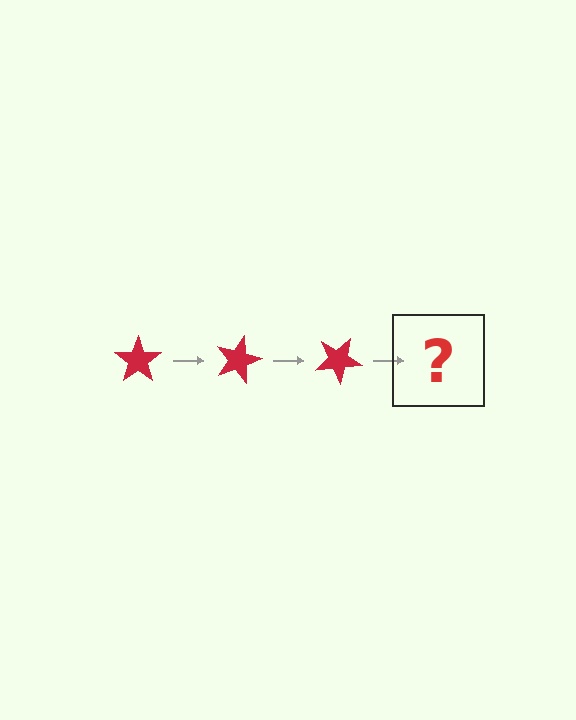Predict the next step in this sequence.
The next step is a red star rotated 45 degrees.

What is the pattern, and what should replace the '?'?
The pattern is that the star rotates 15 degrees each step. The '?' should be a red star rotated 45 degrees.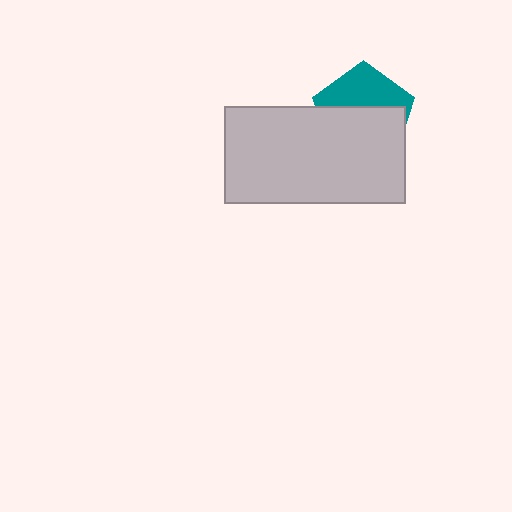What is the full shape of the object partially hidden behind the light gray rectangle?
The partially hidden object is a teal pentagon.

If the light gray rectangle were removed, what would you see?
You would see the complete teal pentagon.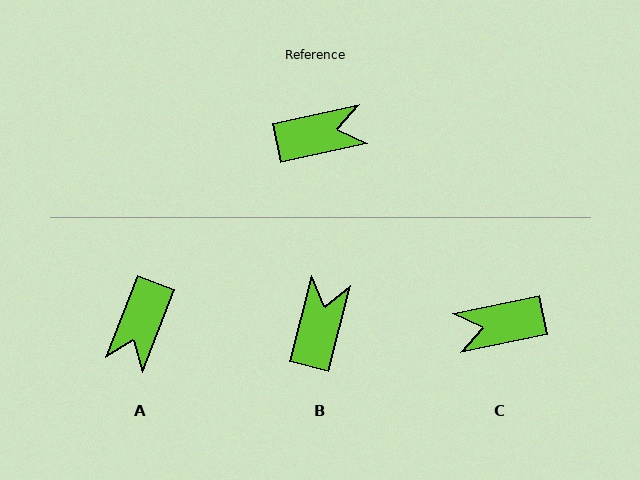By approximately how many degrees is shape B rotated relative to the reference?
Approximately 63 degrees counter-clockwise.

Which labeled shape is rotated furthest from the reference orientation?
C, about 179 degrees away.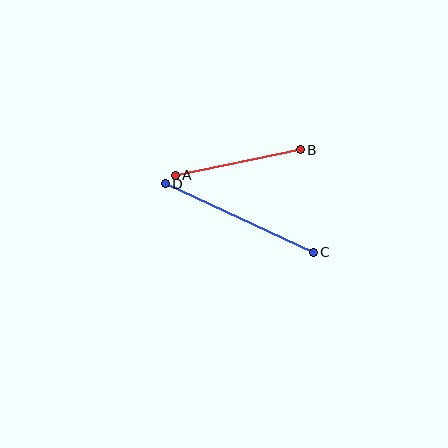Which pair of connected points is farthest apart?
Points C and D are farthest apart.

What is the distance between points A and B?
The distance is approximately 127 pixels.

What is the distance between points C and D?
The distance is approximately 163 pixels.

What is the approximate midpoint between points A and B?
The midpoint is at approximately (238, 163) pixels.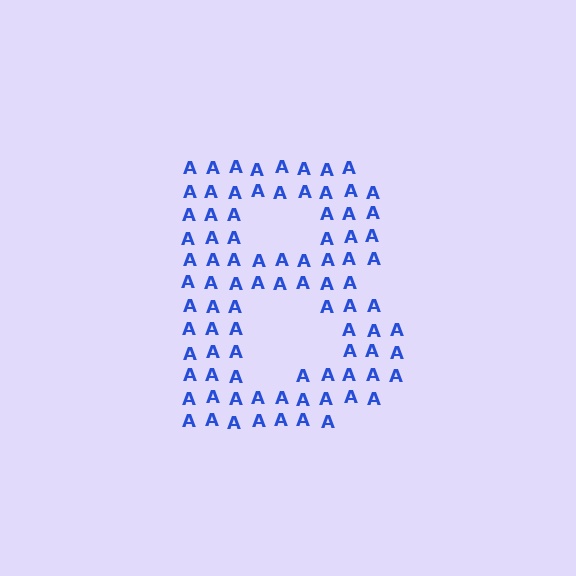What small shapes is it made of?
It is made of small letter A's.